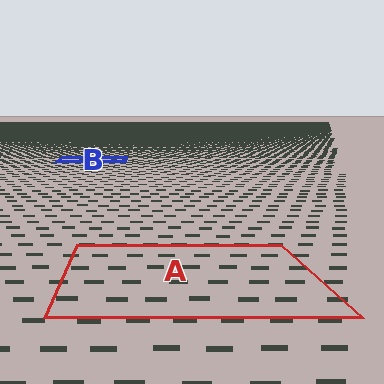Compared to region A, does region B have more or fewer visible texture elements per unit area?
Region B has more texture elements per unit area — they are packed more densely because it is farther away.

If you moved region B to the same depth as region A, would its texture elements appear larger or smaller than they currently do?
They would appear larger. At a closer depth, the same texture elements are projected at a bigger on-screen size.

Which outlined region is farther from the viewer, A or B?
Region B is farther from the viewer — the texture elements inside it appear smaller and more densely packed.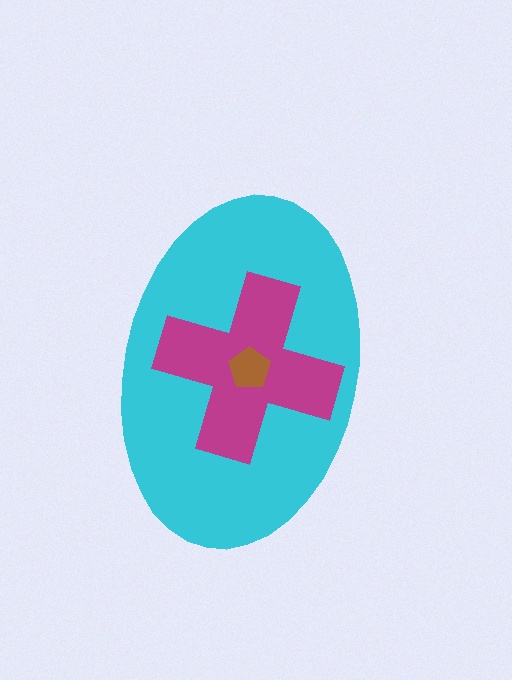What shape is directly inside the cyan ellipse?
The magenta cross.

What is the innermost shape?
The brown pentagon.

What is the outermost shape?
The cyan ellipse.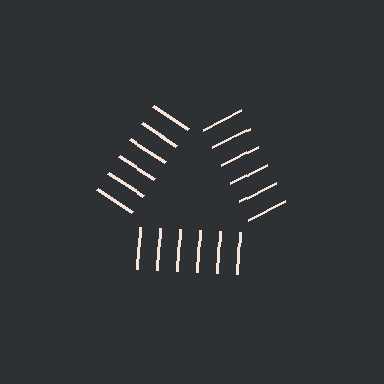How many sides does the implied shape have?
3 sides — the line-ends trace a triangle.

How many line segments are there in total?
18 — 6 along each of the 3 edges.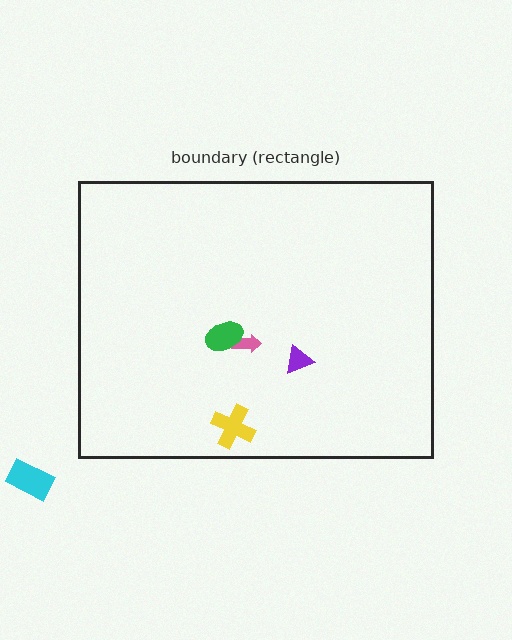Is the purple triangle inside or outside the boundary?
Inside.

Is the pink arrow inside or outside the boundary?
Inside.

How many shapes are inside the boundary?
4 inside, 1 outside.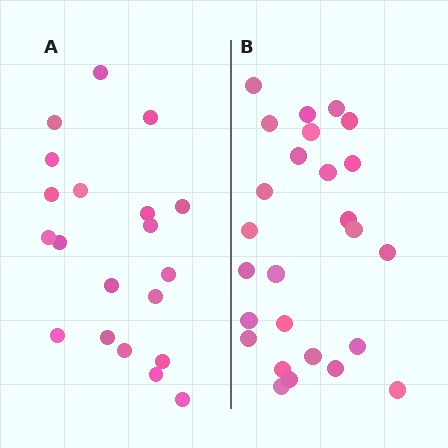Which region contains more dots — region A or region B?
Region B (the right region) has more dots.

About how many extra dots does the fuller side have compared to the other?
Region B has about 6 more dots than region A.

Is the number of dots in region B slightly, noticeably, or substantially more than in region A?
Region B has noticeably more, but not dramatically so. The ratio is roughly 1.3 to 1.